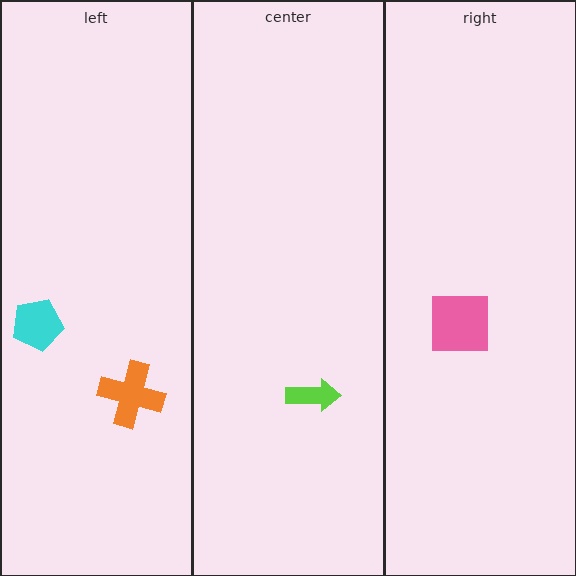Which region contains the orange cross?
The left region.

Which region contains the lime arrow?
The center region.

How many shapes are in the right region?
1.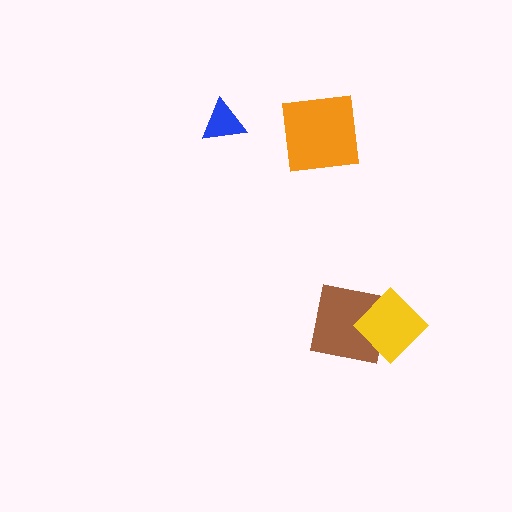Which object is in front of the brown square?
The yellow diamond is in front of the brown square.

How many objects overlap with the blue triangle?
0 objects overlap with the blue triangle.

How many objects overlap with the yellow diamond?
1 object overlaps with the yellow diamond.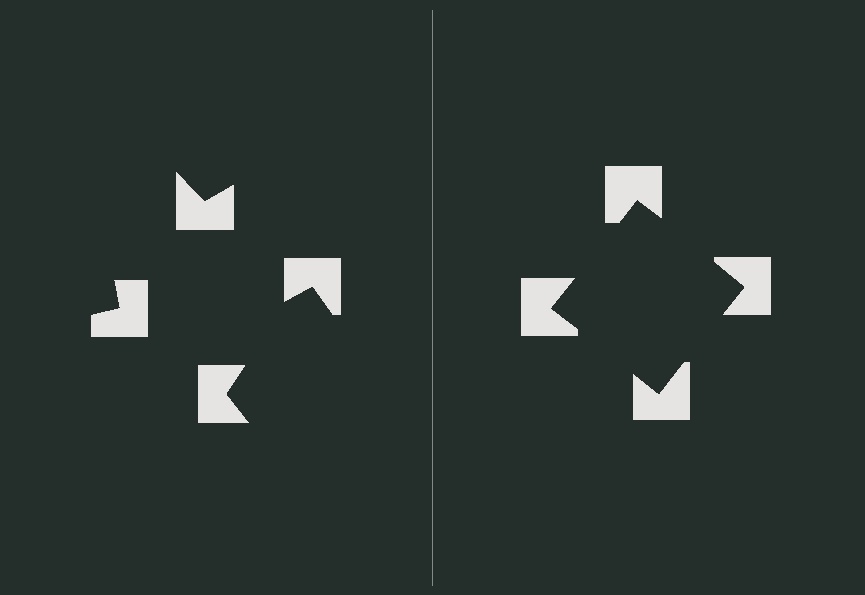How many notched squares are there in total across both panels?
8 — 4 on each side.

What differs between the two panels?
The notched squares are positioned identically on both sides; only the wedge orientations differ. On the right they align to a square; on the left they are misaligned.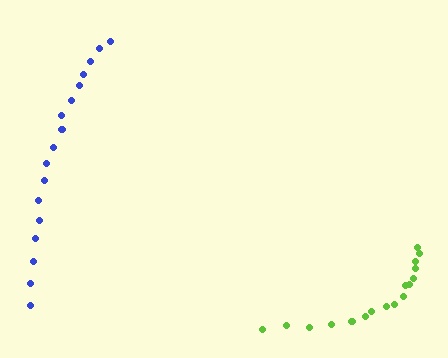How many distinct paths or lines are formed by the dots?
There are 2 distinct paths.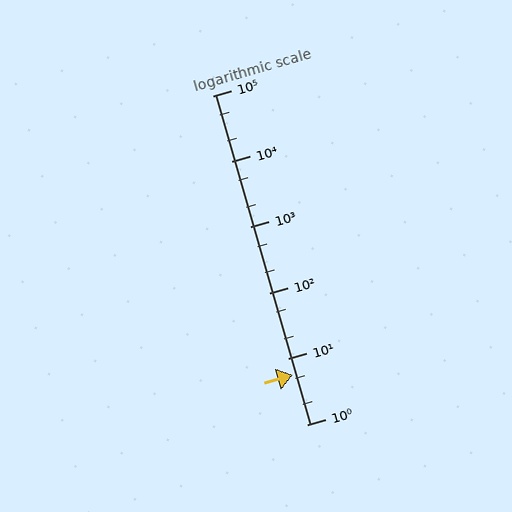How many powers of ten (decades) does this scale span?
The scale spans 5 decades, from 1 to 100000.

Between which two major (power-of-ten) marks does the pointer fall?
The pointer is between 1 and 10.